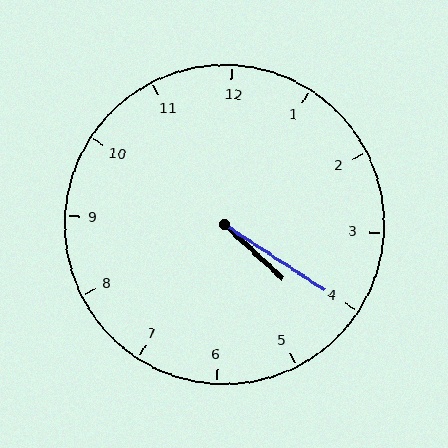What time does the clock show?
4:20.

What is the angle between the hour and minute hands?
Approximately 10 degrees.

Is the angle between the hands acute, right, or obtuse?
It is acute.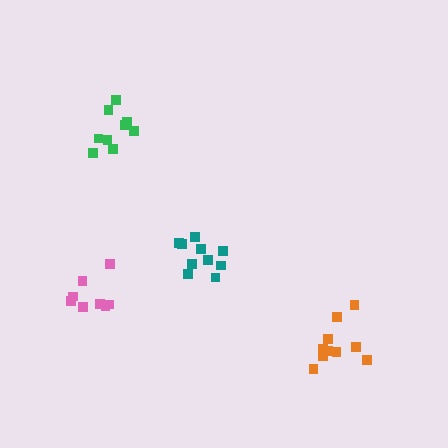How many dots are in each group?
Group 1: 8 dots, Group 2: 10 dots, Group 3: 9 dots, Group 4: 10 dots (37 total).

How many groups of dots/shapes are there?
There are 4 groups.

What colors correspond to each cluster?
The clusters are colored: pink, teal, green, orange.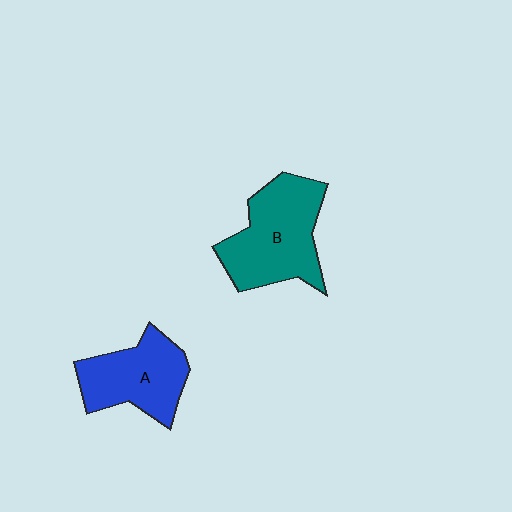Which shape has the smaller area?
Shape A (blue).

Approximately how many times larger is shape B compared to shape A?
Approximately 1.2 times.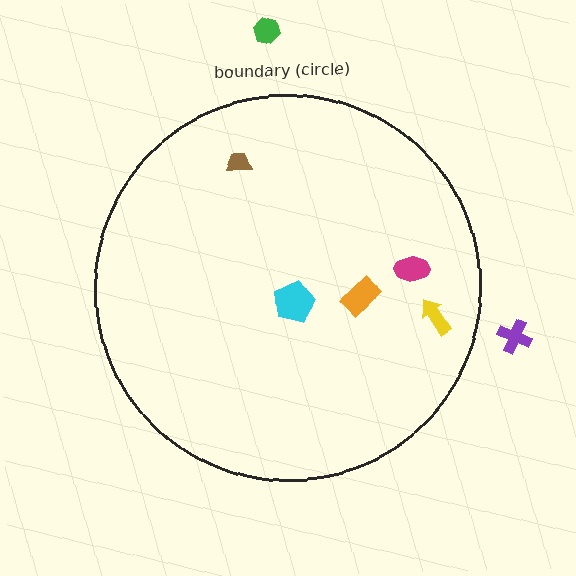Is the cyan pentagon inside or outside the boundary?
Inside.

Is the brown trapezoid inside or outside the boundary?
Inside.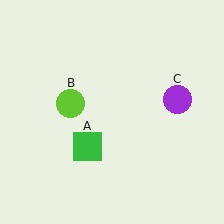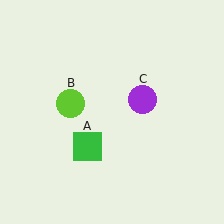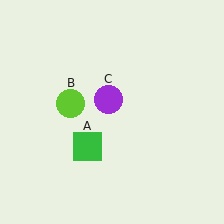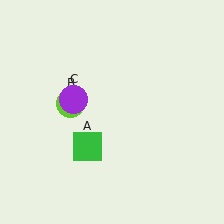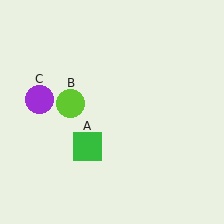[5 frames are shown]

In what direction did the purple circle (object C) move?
The purple circle (object C) moved left.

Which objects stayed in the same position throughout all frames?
Green square (object A) and lime circle (object B) remained stationary.